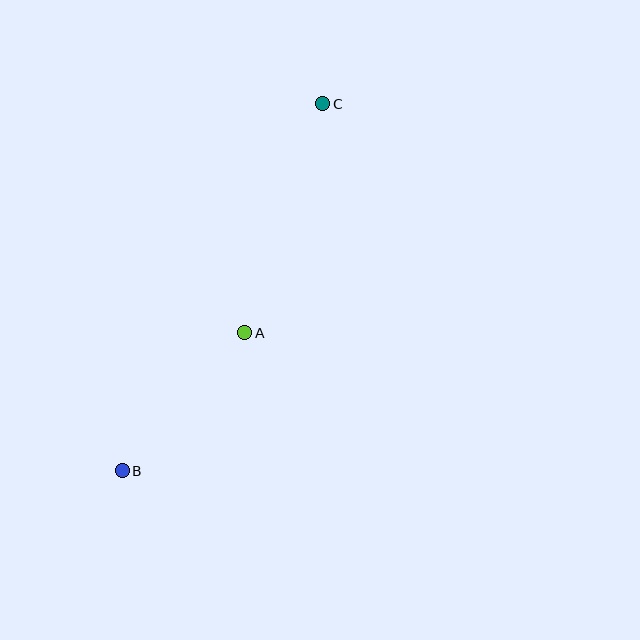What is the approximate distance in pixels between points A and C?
The distance between A and C is approximately 242 pixels.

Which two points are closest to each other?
Points A and B are closest to each other.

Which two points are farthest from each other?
Points B and C are farthest from each other.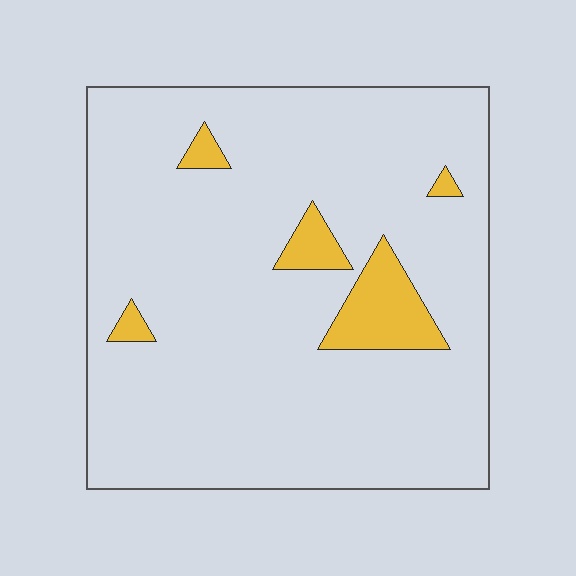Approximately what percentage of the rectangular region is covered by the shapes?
Approximately 10%.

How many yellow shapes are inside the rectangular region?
5.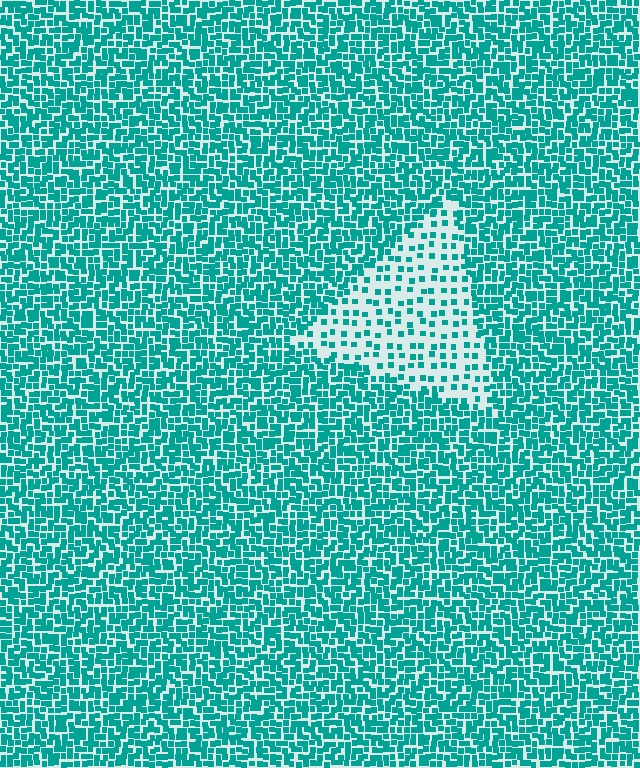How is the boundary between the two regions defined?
The boundary is defined by a change in element density (approximately 2.7x ratio). All elements are the same color, size, and shape.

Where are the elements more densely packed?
The elements are more densely packed outside the triangle boundary.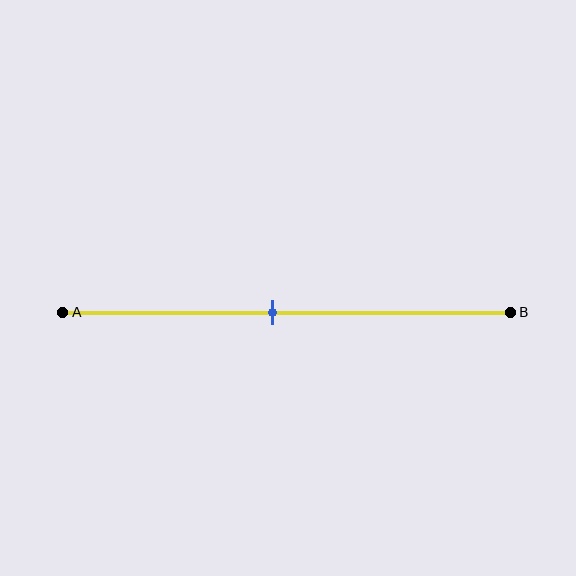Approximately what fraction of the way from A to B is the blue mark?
The blue mark is approximately 45% of the way from A to B.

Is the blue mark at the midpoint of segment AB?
No, the mark is at about 45% from A, not at the 50% midpoint.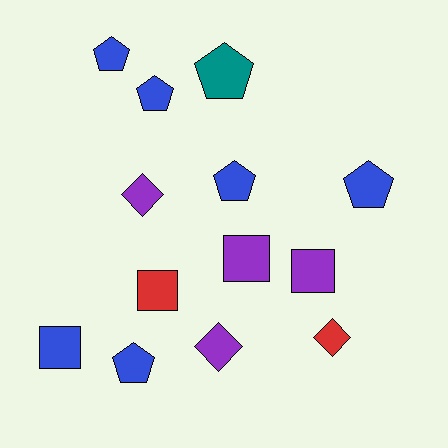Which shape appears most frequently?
Pentagon, with 6 objects.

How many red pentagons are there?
There are no red pentagons.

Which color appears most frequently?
Blue, with 6 objects.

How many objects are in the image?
There are 13 objects.